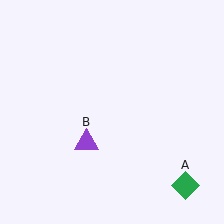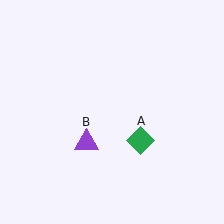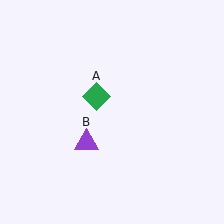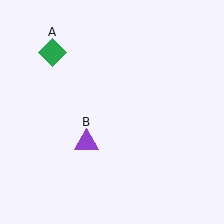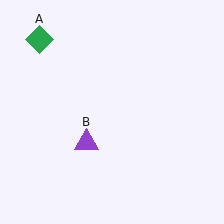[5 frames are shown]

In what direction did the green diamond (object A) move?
The green diamond (object A) moved up and to the left.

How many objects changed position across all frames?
1 object changed position: green diamond (object A).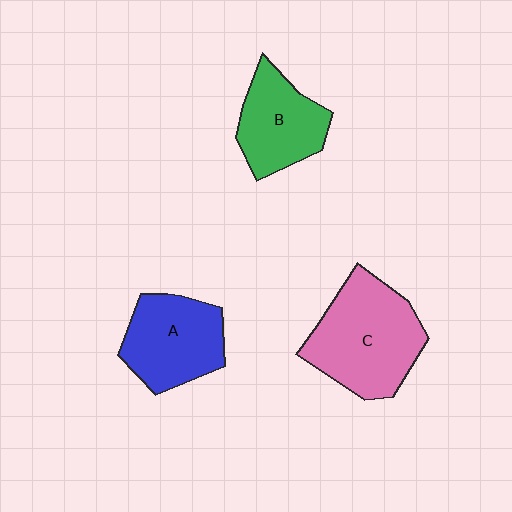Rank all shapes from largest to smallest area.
From largest to smallest: C (pink), A (blue), B (green).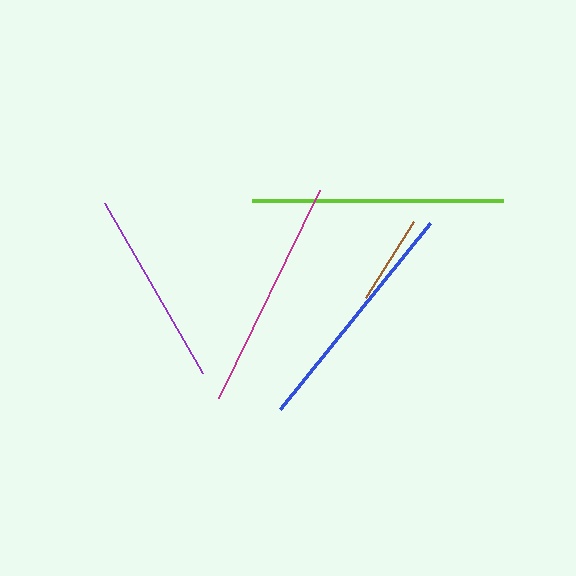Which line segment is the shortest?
The brown line is the shortest at approximately 90 pixels.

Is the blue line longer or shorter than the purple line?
The blue line is longer than the purple line.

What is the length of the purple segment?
The purple segment is approximately 197 pixels long.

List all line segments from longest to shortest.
From longest to shortest: lime, blue, magenta, purple, brown.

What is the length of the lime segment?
The lime segment is approximately 251 pixels long.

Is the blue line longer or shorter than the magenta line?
The blue line is longer than the magenta line.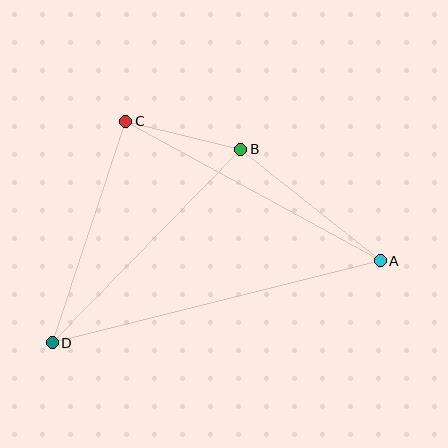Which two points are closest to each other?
Points B and C are closest to each other.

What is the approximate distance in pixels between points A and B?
The distance between A and B is approximately 179 pixels.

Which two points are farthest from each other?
Points A and D are farthest from each other.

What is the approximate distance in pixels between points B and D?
The distance between B and D is approximately 270 pixels.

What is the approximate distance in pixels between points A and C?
The distance between A and C is approximately 290 pixels.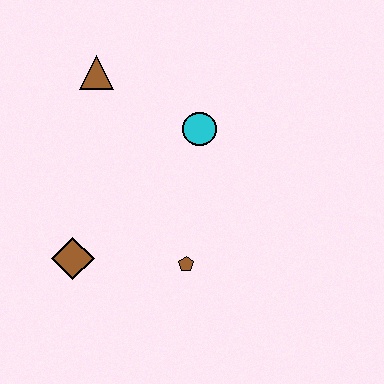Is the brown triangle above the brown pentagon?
Yes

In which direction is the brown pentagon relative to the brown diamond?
The brown pentagon is to the right of the brown diamond.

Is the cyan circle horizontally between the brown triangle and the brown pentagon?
No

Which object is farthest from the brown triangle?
The brown pentagon is farthest from the brown triangle.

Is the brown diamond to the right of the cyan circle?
No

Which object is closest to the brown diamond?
The brown pentagon is closest to the brown diamond.